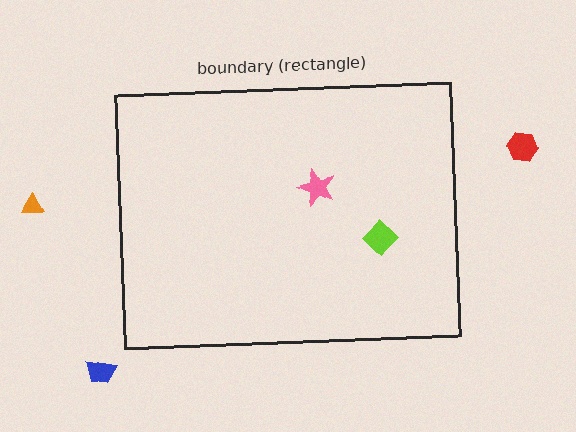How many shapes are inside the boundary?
2 inside, 3 outside.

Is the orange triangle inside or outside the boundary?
Outside.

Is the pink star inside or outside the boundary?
Inside.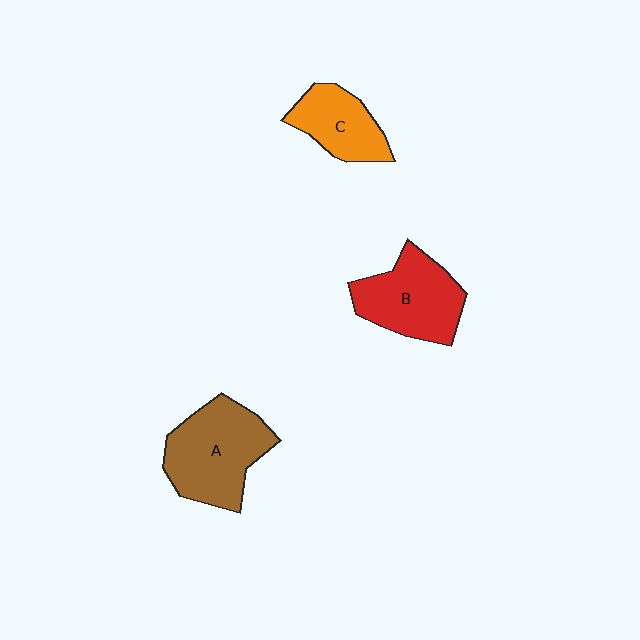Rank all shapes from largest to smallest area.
From largest to smallest: A (brown), B (red), C (orange).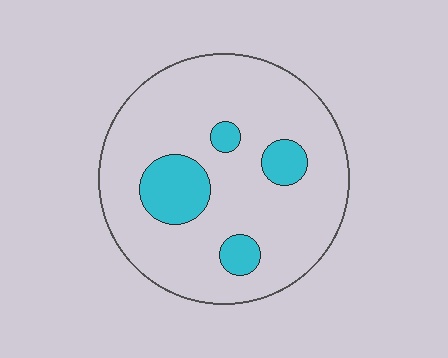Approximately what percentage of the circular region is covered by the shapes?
Approximately 15%.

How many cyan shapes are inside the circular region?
4.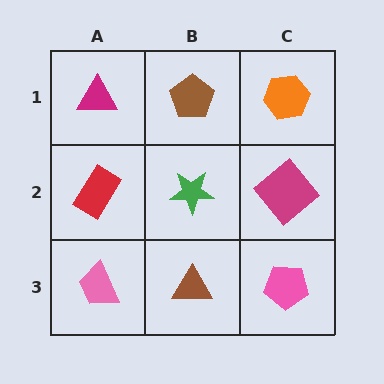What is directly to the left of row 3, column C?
A brown triangle.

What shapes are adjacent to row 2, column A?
A magenta triangle (row 1, column A), a pink trapezoid (row 3, column A), a green star (row 2, column B).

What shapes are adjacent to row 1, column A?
A red rectangle (row 2, column A), a brown pentagon (row 1, column B).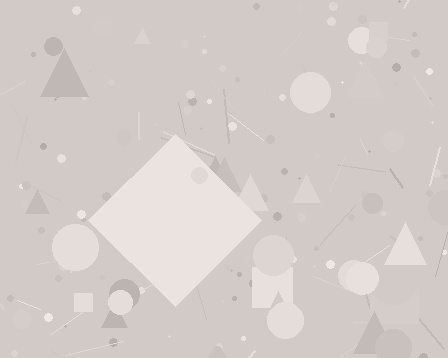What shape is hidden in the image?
A diamond is hidden in the image.